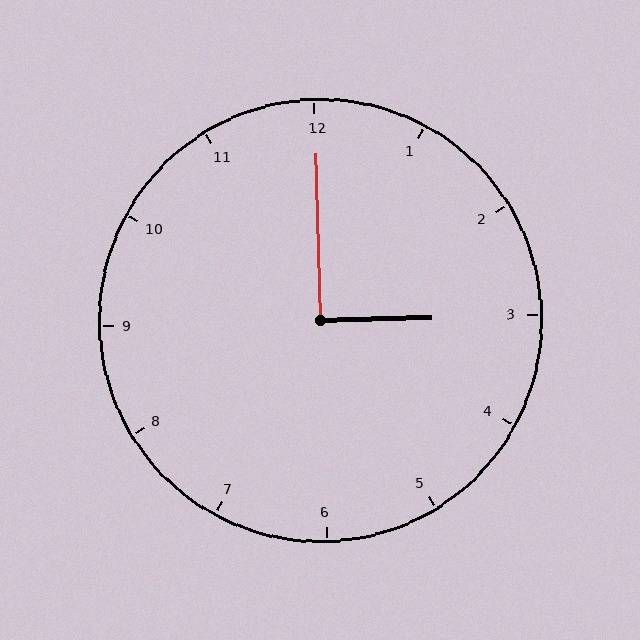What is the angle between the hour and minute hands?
Approximately 90 degrees.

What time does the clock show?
3:00.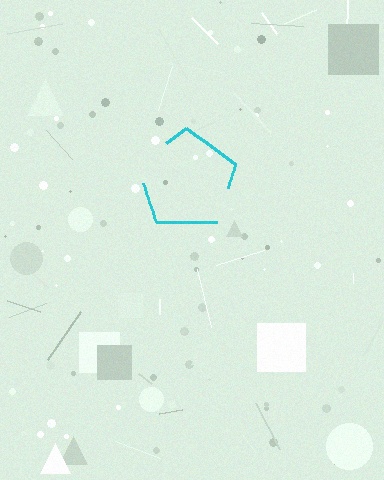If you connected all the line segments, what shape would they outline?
They would outline a pentagon.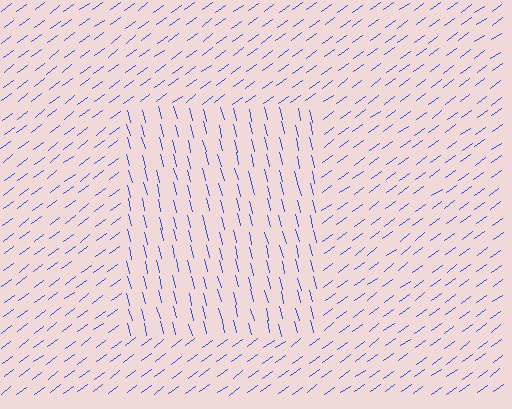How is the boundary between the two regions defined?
The boundary is defined purely by a change in line orientation (approximately 68 degrees difference). All lines are the same color and thickness.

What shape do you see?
I see a rectangle.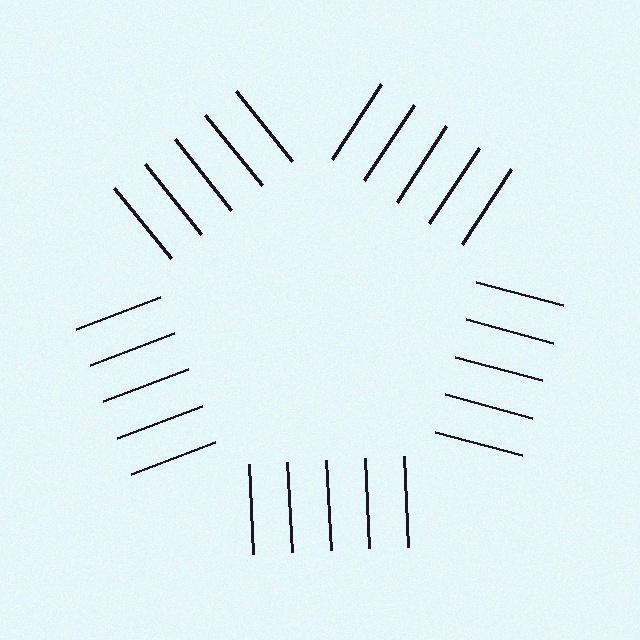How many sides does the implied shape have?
5 sides — the line-ends trace a pentagon.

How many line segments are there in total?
25 — 5 along each of the 5 edges.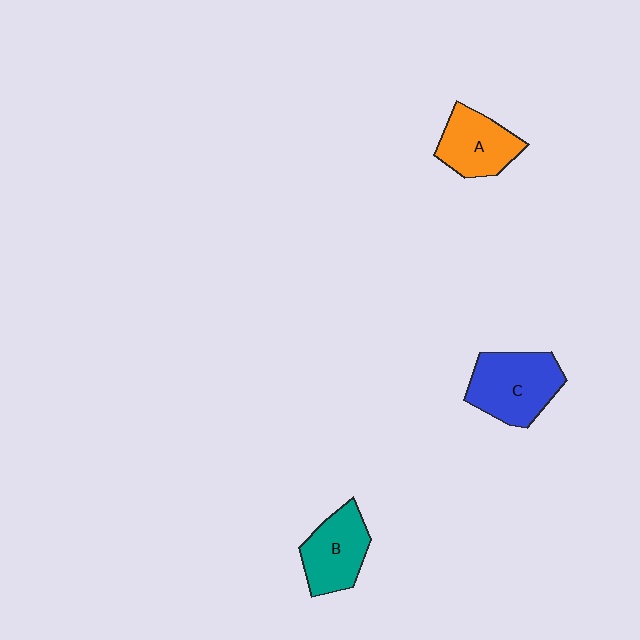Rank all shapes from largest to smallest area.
From largest to smallest: C (blue), B (teal), A (orange).